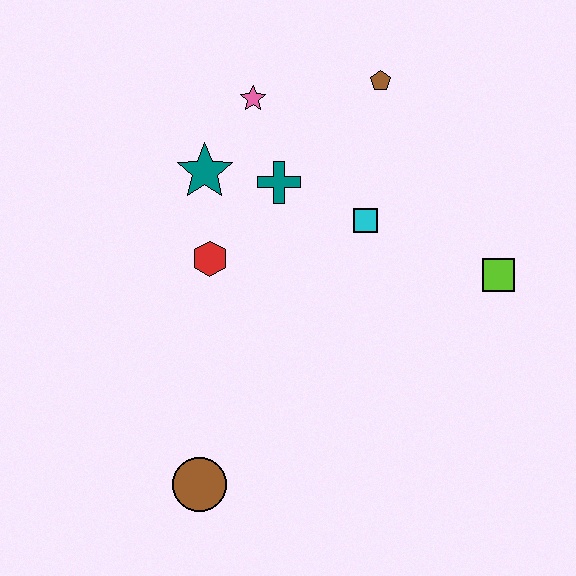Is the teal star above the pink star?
No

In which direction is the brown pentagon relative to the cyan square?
The brown pentagon is above the cyan square.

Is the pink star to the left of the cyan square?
Yes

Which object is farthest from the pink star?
The brown circle is farthest from the pink star.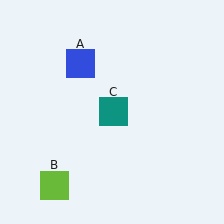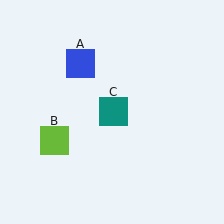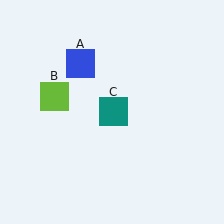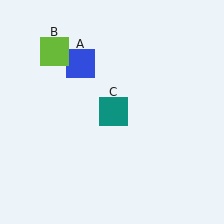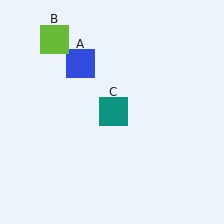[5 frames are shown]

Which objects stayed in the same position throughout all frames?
Blue square (object A) and teal square (object C) remained stationary.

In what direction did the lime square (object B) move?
The lime square (object B) moved up.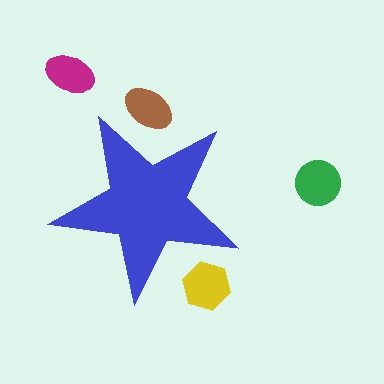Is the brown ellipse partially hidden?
Yes, the brown ellipse is partially hidden behind the blue star.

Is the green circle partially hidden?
No, the green circle is fully visible.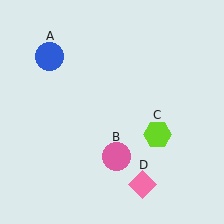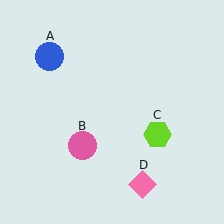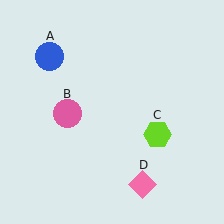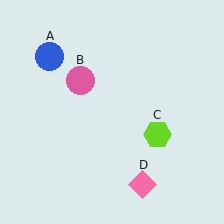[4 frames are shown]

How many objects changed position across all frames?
1 object changed position: pink circle (object B).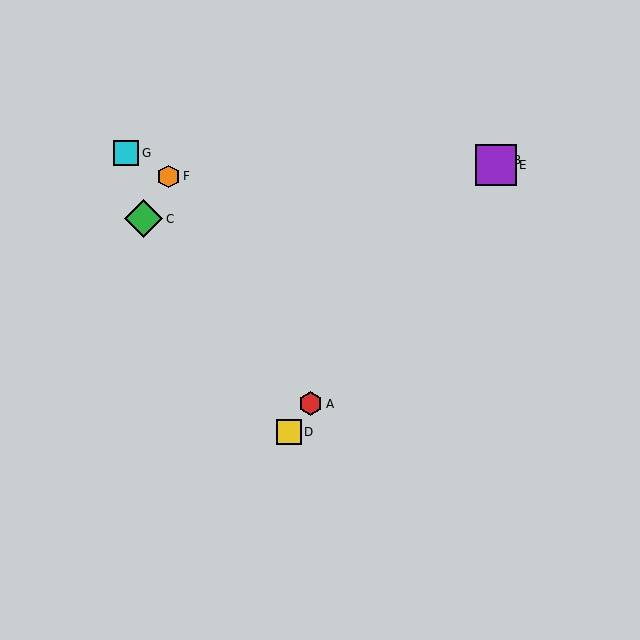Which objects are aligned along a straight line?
Objects A, B, D, E are aligned along a straight line.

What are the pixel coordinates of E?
Object E is at (496, 165).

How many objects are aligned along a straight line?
4 objects (A, B, D, E) are aligned along a straight line.